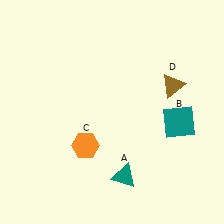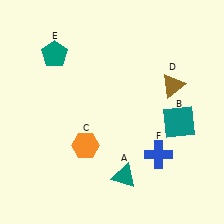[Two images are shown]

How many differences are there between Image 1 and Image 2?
There are 2 differences between the two images.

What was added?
A teal pentagon (E), a blue cross (F) were added in Image 2.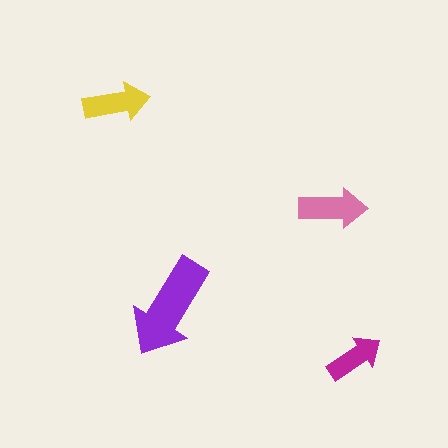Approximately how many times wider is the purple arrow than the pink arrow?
About 1.5 times wider.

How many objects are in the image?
There are 4 objects in the image.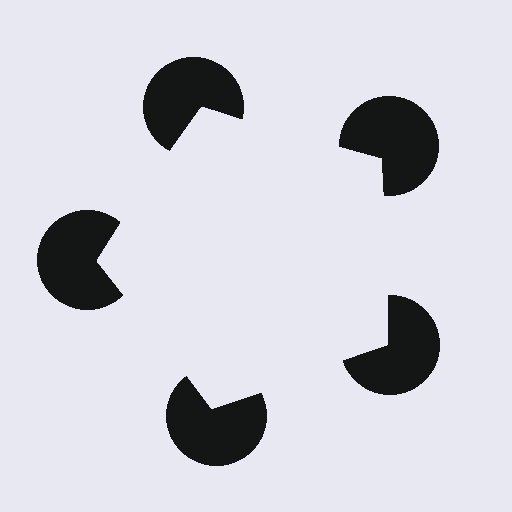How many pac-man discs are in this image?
There are 5 — one at each vertex of the illusory pentagon.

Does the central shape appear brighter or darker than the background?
It typically appears slightly brighter than the background, even though no actual brightness change is drawn.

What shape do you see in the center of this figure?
An illusory pentagon — its edges are inferred from the aligned wedge cuts in the pac-man discs, not physically drawn.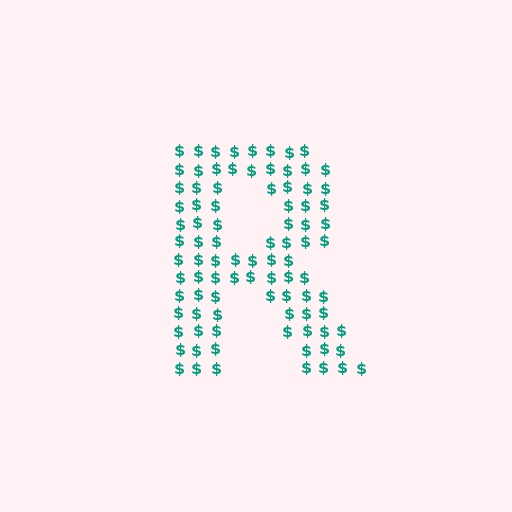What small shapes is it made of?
It is made of small dollar signs.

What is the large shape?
The large shape is the letter R.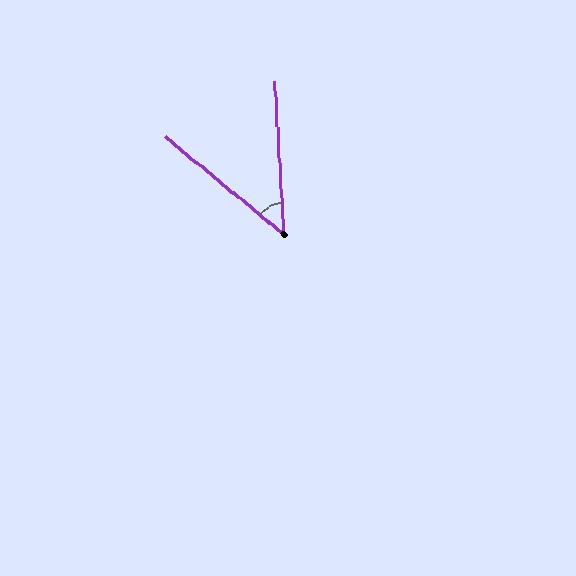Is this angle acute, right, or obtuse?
It is acute.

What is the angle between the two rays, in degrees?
Approximately 47 degrees.